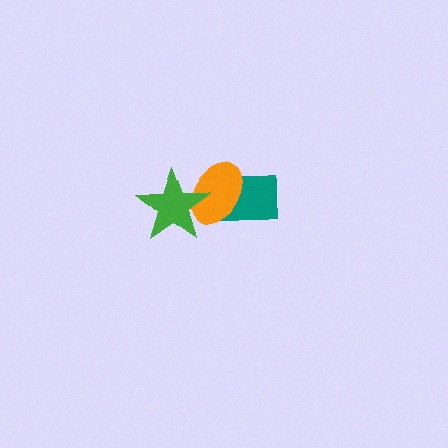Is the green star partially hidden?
No, no other shape covers it.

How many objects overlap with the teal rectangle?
1 object overlaps with the teal rectangle.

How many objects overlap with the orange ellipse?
2 objects overlap with the orange ellipse.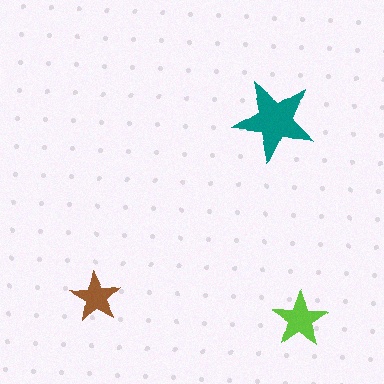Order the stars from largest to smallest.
the teal one, the lime one, the brown one.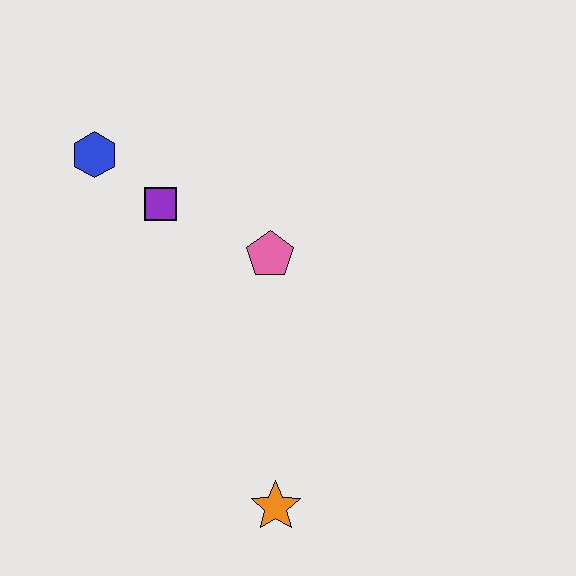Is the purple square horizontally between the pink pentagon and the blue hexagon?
Yes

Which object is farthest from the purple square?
The orange star is farthest from the purple square.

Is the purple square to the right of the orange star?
No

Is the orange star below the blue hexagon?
Yes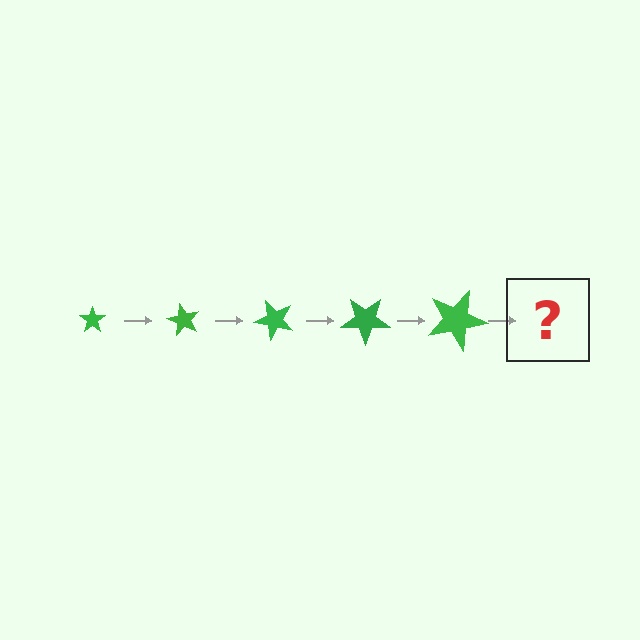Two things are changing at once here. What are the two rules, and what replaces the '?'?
The two rules are that the star grows larger each step and it rotates 60 degrees each step. The '?' should be a star, larger than the previous one and rotated 300 degrees from the start.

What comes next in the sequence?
The next element should be a star, larger than the previous one and rotated 300 degrees from the start.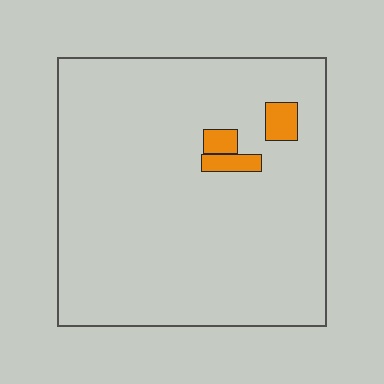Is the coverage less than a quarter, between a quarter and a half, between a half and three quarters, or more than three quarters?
Less than a quarter.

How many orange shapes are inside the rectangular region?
3.